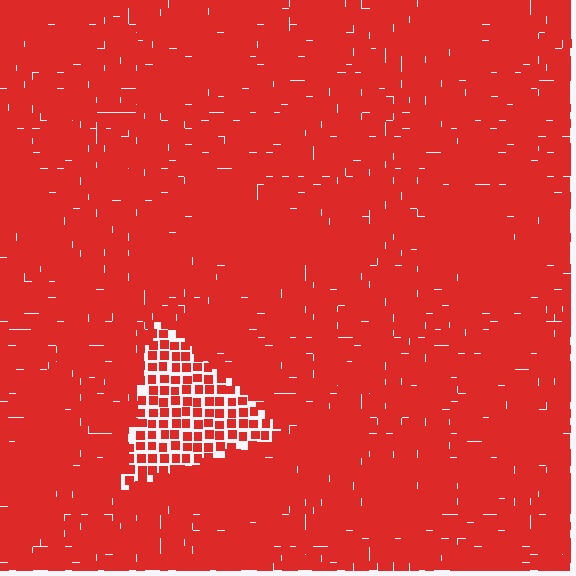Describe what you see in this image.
The image contains small red elements arranged at two different densities. A triangle-shaped region is visible where the elements are less densely packed than the surrounding area.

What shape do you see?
I see a triangle.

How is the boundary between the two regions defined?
The boundary is defined by a change in element density (approximately 2.0x ratio). All elements are the same color, size, and shape.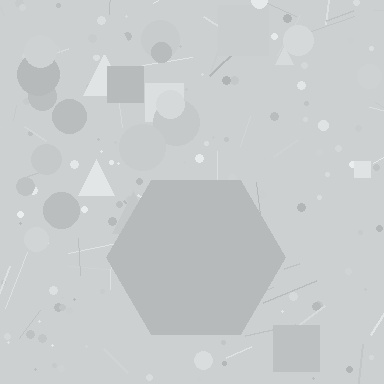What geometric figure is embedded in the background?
A hexagon is embedded in the background.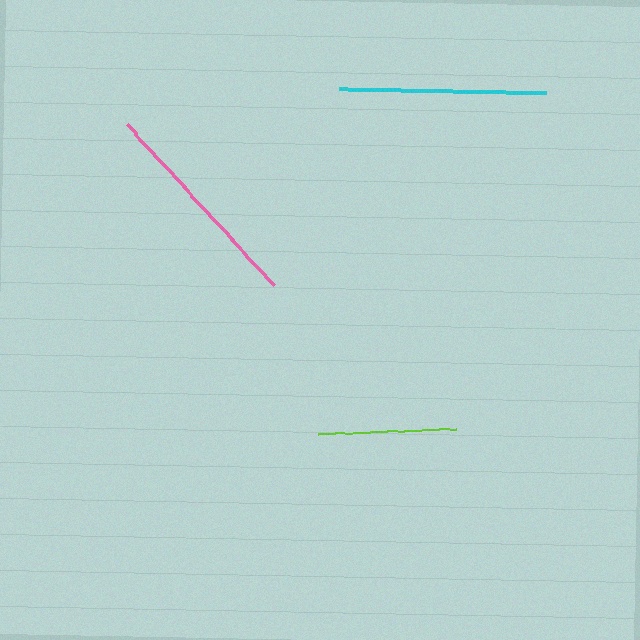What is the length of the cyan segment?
The cyan segment is approximately 206 pixels long.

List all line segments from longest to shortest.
From longest to shortest: pink, cyan, lime.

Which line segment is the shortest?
The lime line is the shortest at approximately 138 pixels.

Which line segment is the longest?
The pink line is the longest at approximately 218 pixels.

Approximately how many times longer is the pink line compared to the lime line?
The pink line is approximately 1.6 times the length of the lime line.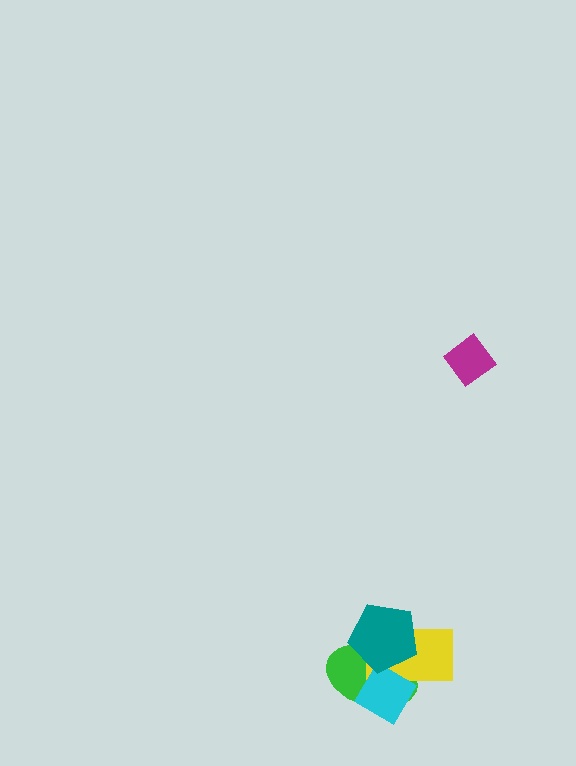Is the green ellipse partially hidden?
Yes, it is partially covered by another shape.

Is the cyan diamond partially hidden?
Yes, it is partially covered by another shape.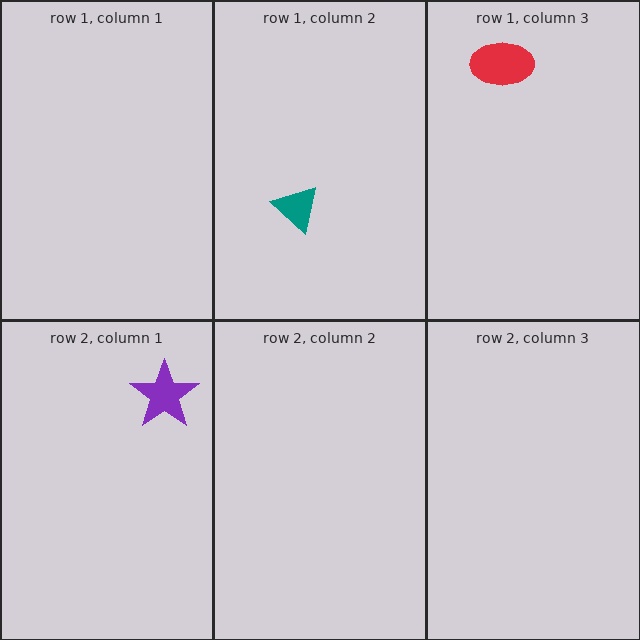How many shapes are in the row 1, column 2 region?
1.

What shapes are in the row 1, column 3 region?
The red ellipse.